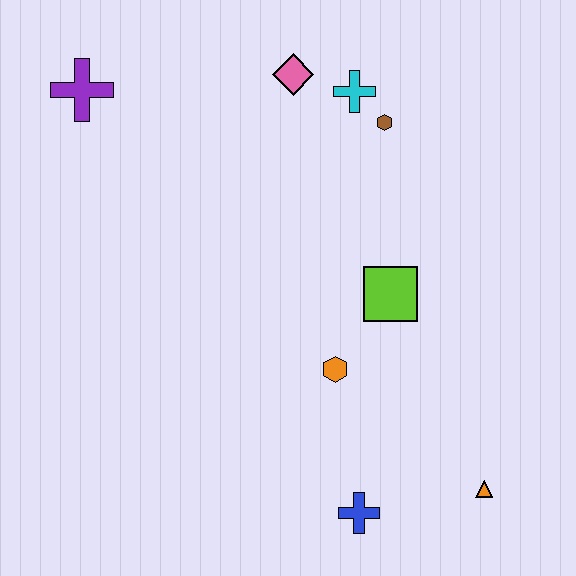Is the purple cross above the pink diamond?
No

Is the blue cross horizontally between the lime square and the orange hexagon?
Yes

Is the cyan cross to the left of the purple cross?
No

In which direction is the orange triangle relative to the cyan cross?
The orange triangle is below the cyan cross.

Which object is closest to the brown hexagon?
The cyan cross is closest to the brown hexagon.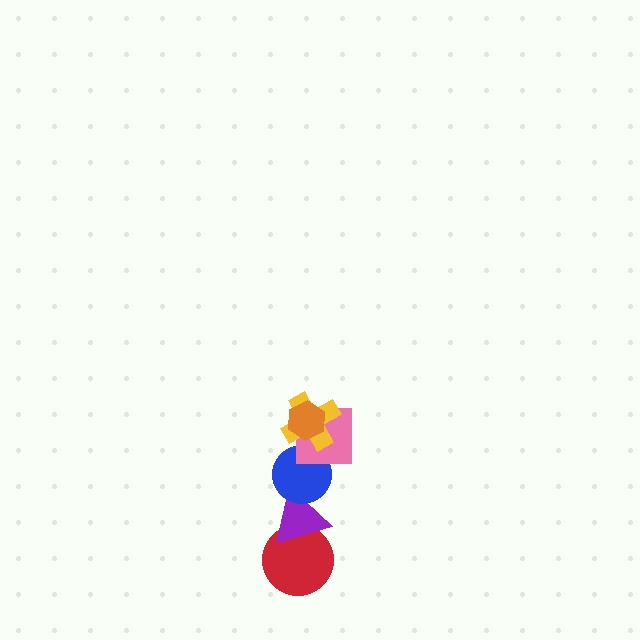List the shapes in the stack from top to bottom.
From top to bottom: the orange hexagon, the yellow cross, the pink square, the blue circle, the purple triangle, the red circle.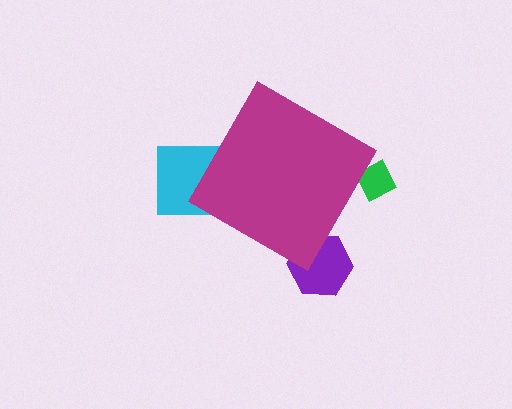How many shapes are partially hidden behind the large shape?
3 shapes are partially hidden.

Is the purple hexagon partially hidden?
Yes, the purple hexagon is partially hidden behind the magenta diamond.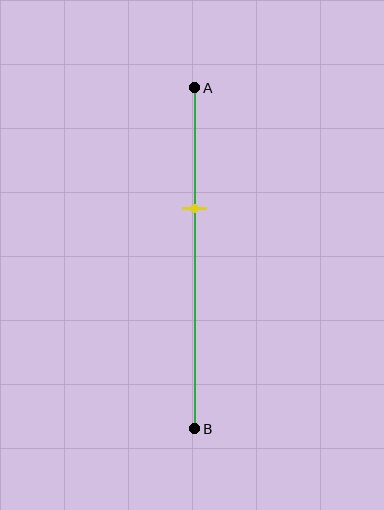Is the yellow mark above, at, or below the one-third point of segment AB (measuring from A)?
The yellow mark is approximately at the one-third point of segment AB.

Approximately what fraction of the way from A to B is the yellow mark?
The yellow mark is approximately 35% of the way from A to B.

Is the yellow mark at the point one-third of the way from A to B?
Yes, the mark is approximately at the one-third point.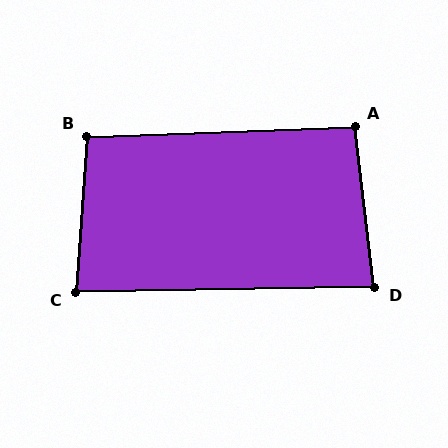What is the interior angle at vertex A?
Approximately 95 degrees (approximately right).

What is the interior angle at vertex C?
Approximately 85 degrees (approximately right).